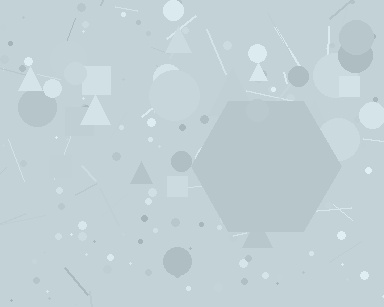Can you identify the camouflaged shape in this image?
The camouflaged shape is a hexagon.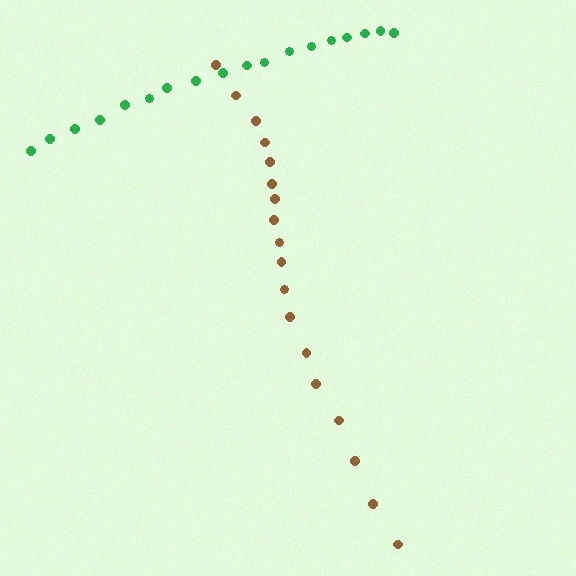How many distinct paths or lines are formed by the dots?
There are 2 distinct paths.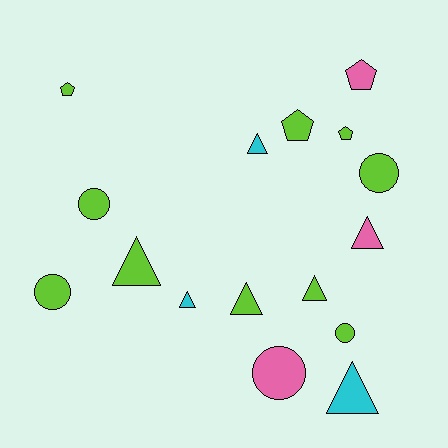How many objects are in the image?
There are 16 objects.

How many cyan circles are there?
There are no cyan circles.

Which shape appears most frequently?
Triangle, with 7 objects.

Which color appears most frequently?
Lime, with 10 objects.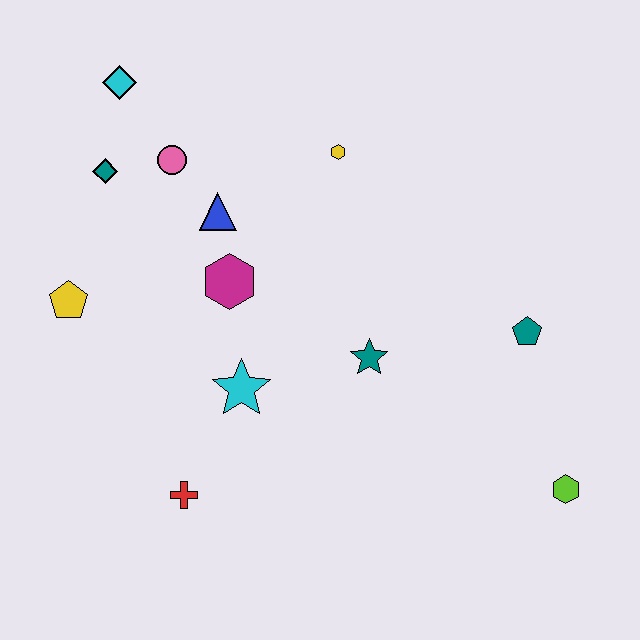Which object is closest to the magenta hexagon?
The blue triangle is closest to the magenta hexagon.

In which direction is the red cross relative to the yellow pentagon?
The red cross is below the yellow pentagon.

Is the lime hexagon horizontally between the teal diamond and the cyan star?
No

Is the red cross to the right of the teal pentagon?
No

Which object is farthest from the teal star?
The cyan diamond is farthest from the teal star.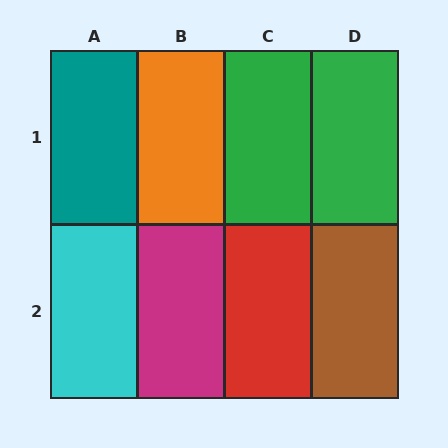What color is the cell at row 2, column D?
Brown.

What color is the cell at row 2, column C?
Red.